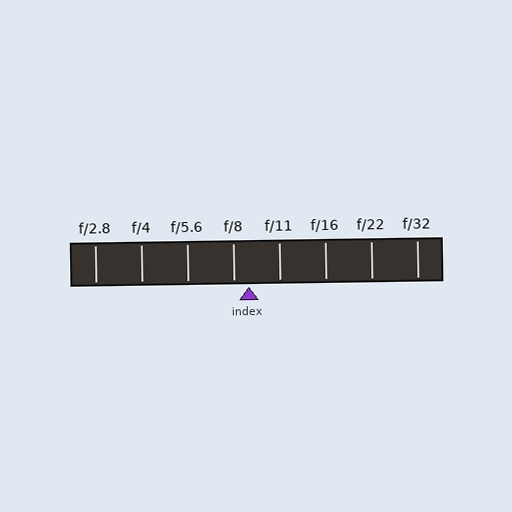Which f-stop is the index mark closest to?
The index mark is closest to f/8.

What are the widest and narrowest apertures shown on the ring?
The widest aperture shown is f/2.8 and the narrowest is f/32.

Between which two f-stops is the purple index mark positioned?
The index mark is between f/8 and f/11.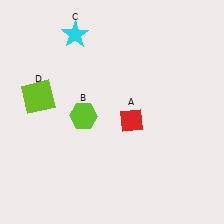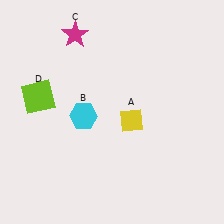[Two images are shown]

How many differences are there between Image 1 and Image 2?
There are 3 differences between the two images.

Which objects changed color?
A changed from red to yellow. B changed from lime to cyan. C changed from cyan to magenta.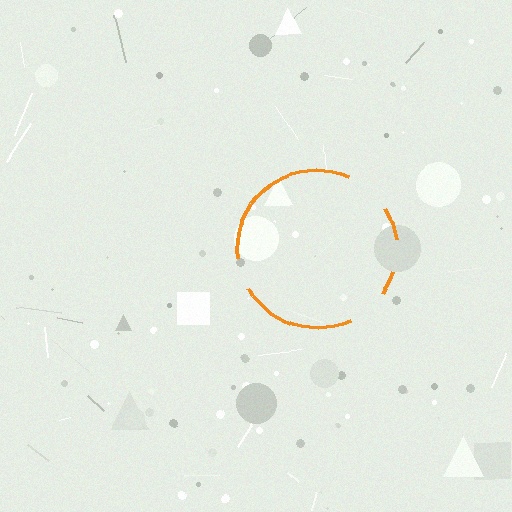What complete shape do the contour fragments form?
The contour fragments form a circle.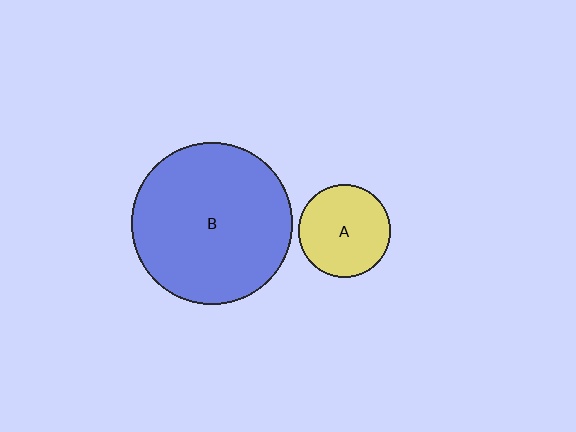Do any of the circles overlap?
No, none of the circles overlap.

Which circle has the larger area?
Circle B (blue).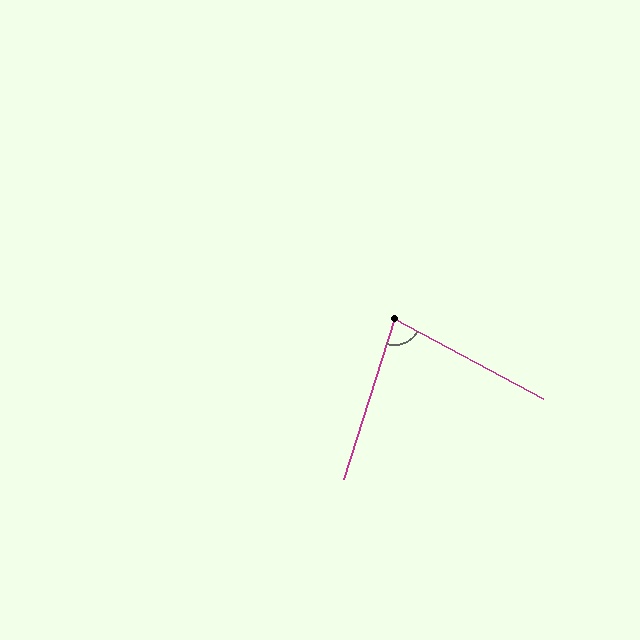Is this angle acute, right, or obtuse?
It is acute.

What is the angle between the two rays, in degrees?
Approximately 79 degrees.